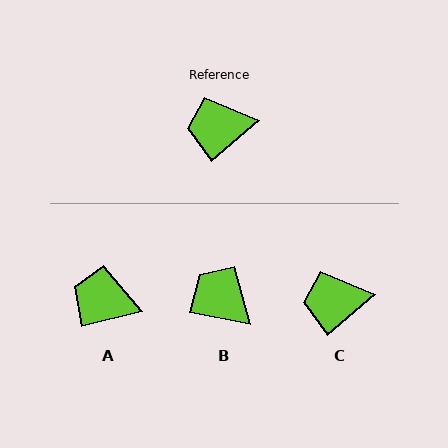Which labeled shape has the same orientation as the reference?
C.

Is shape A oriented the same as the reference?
No, it is off by about 27 degrees.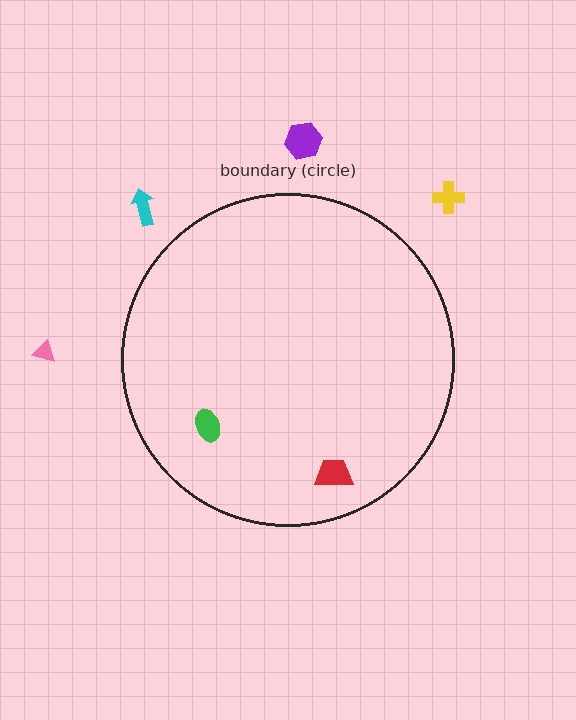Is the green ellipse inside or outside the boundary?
Inside.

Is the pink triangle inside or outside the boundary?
Outside.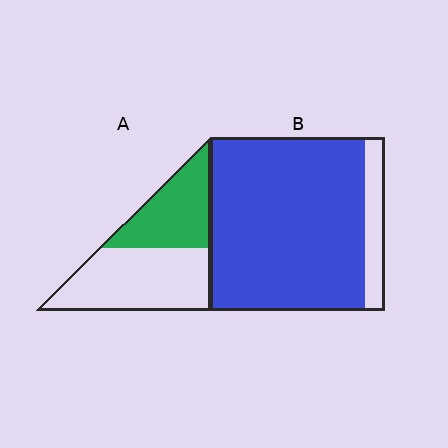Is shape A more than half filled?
No.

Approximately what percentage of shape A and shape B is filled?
A is approximately 40% and B is approximately 90%.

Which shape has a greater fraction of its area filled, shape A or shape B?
Shape B.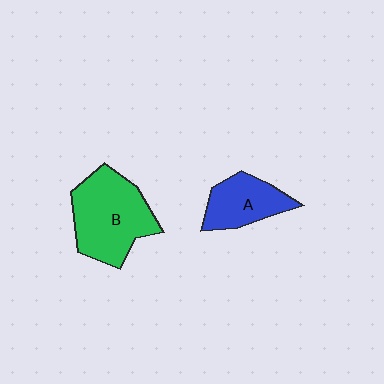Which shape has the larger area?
Shape B (green).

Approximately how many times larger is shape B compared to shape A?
Approximately 1.7 times.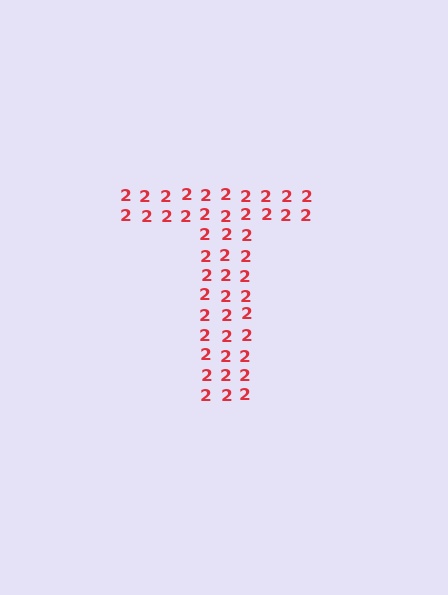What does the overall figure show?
The overall figure shows the letter T.